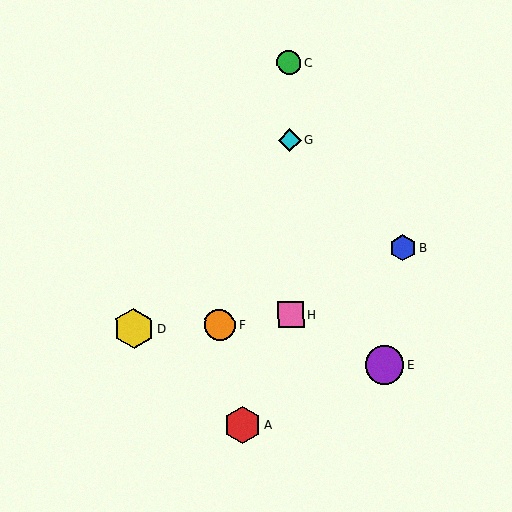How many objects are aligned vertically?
3 objects (C, G, H) are aligned vertically.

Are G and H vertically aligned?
Yes, both are at x≈290.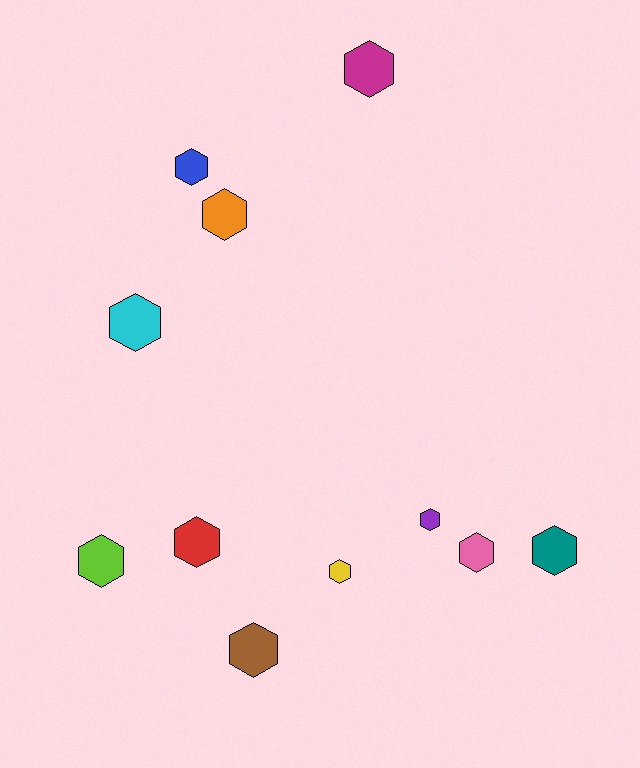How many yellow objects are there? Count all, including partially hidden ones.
There is 1 yellow object.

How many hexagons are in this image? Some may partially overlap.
There are 11 hexagons.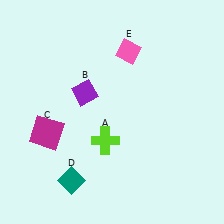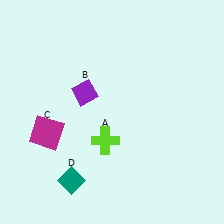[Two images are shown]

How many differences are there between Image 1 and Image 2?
There is 1 difference between the two images.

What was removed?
The pink diamond (E) was removed in Image 2.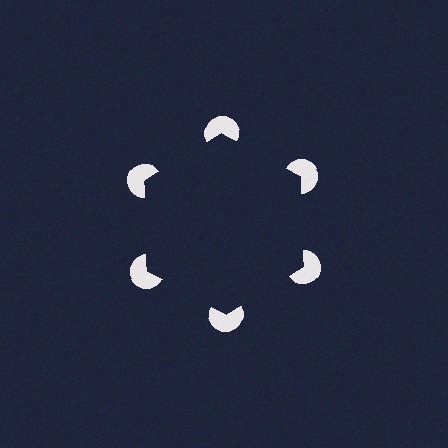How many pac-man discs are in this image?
There are 6 — one at each vertex of the illusory hexagon.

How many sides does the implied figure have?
6 sides.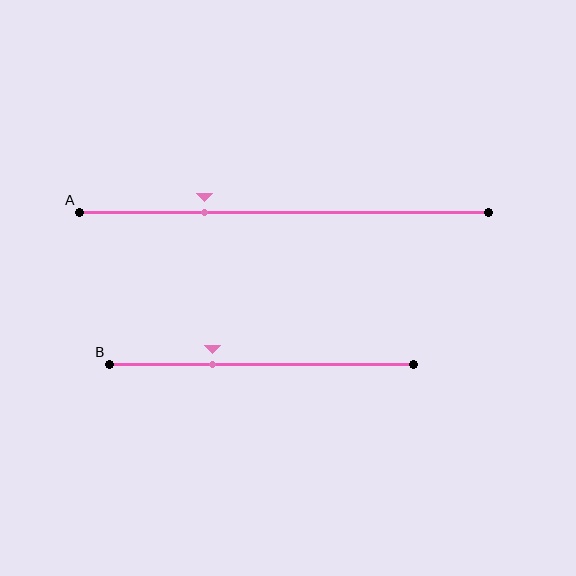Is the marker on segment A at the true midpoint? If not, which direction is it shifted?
No, the marker on segment A is shifted to the left by about 20% of the segment length.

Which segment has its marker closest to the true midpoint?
Segment B has its marker closest to the true midpoint.